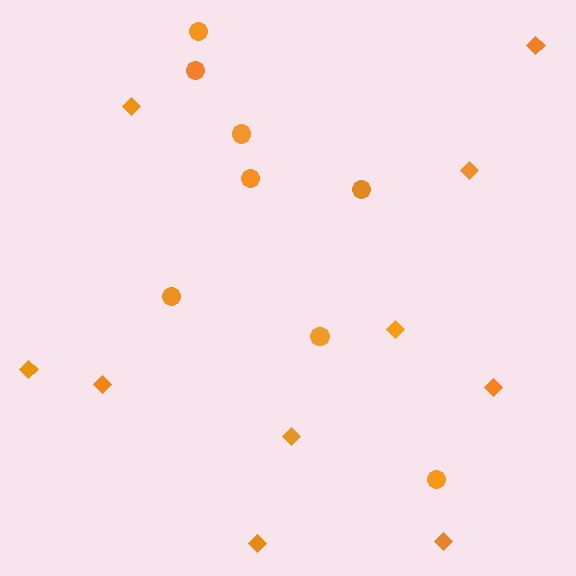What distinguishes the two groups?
There are 2 groups: one group of diamonds (10) and one group of circles (8).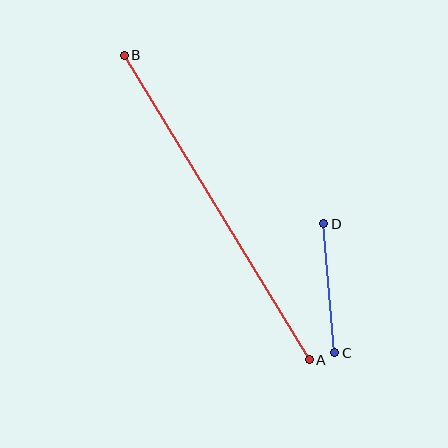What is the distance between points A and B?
The distance is approximately 356 pixels.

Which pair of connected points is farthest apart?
Points A and B are farthest apart.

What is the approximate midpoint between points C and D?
The midpoint is at approximately (329, 288) pixels.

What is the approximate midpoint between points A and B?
The midpoint is at approximately (217, 208) pixels.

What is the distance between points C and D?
The distance is approximately 130 pixels.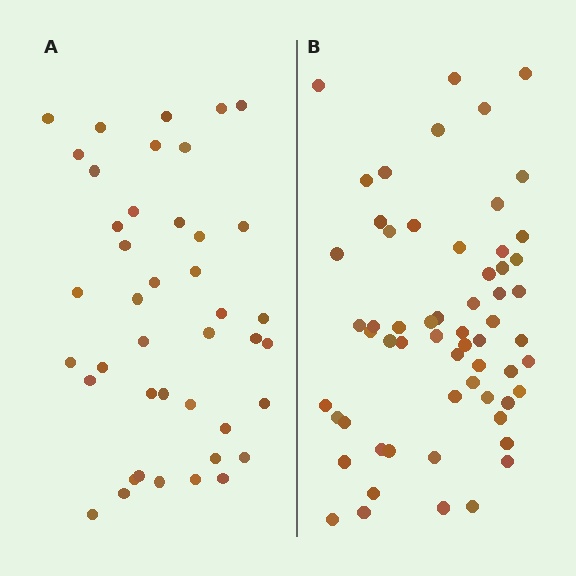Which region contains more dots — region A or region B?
Region B (the right region) has more dots.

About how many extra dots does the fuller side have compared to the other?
Region B has approximately 20 more dots than region A.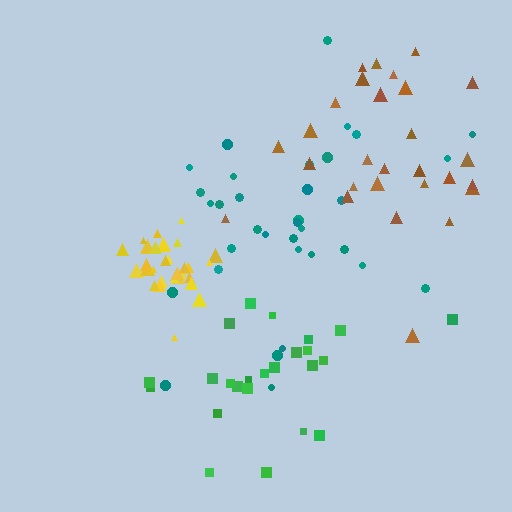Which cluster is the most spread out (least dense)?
Brown.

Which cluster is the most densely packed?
Yellow.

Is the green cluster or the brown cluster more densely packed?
Green.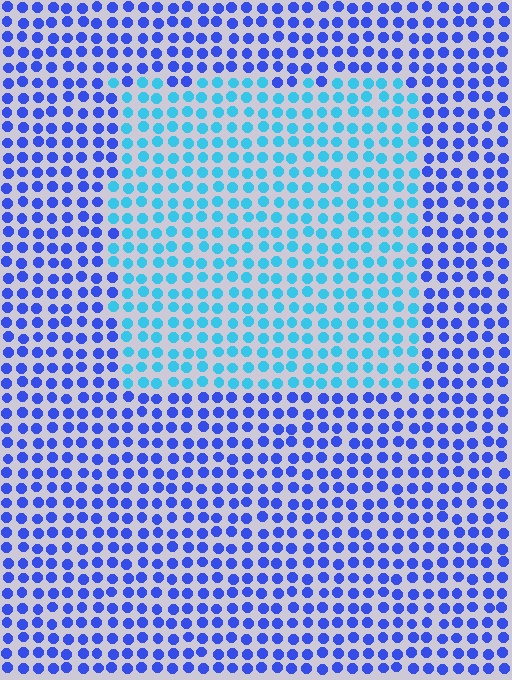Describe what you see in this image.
The image is filled with small blue elements in a uniform arrangement. A rectangle-shaped region is visible where the elements are tinted to a slightly different hue, forming a subtle color boundary.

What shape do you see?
I see a rectangle.